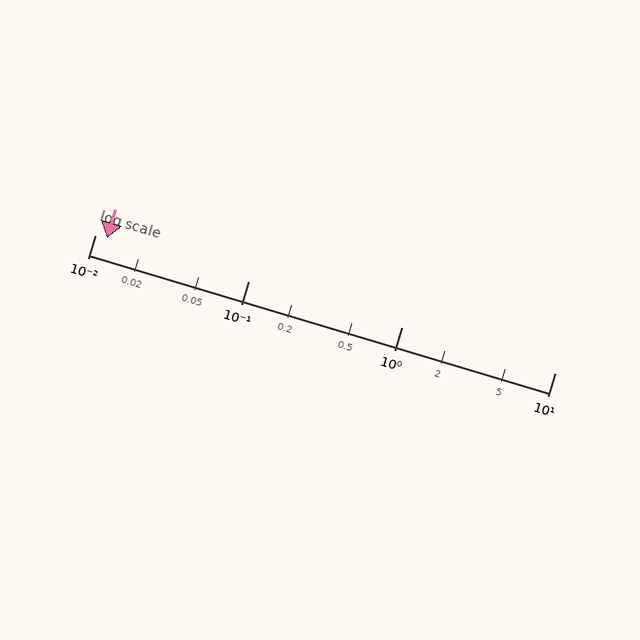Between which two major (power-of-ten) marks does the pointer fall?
The pointer is between 0.01 and 0.1.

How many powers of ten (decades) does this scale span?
The scale spans 3 decades, from 0.01 to 10.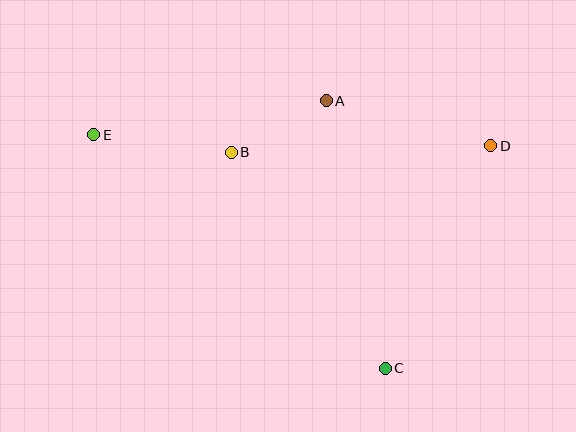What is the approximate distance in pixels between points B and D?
The distance between B and D is approximately 260 pixels.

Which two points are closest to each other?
Points A and B are closest to each other.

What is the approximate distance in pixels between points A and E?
The distance between A and E is approximately 235 pixels.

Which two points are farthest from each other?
Points D and E are farthest from each other.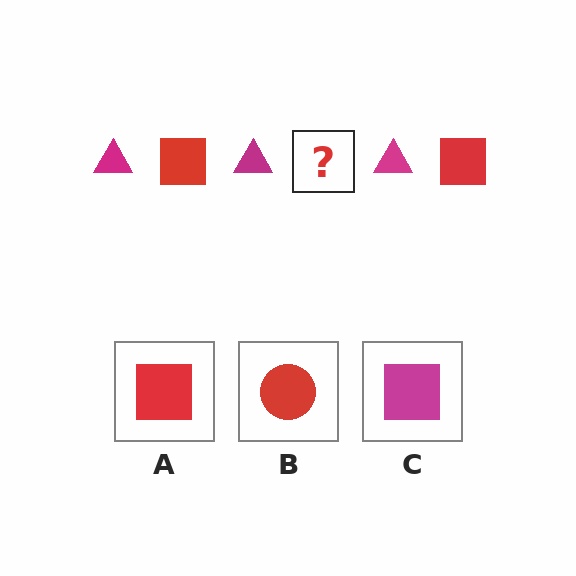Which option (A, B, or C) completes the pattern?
A.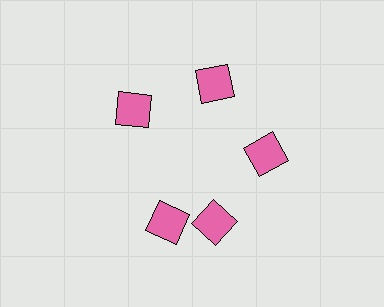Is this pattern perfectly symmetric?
No. The 5 pink diamonds are arranged in a ring, but one element near the 8 o'clock position is rotated out of alignment along the ring, breaking the 5-fold rotational symmetry.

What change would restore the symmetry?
The symmetry would be restored by rotating it back into even spacing with its neighbors so that all 5 diamonds sit at equal angles and equal distance from the center.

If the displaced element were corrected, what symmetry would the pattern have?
It would have 5-fold rotational symmetry — the pattern would map onto itself every 72 degrees.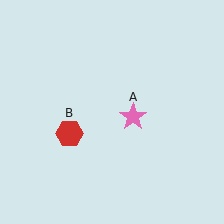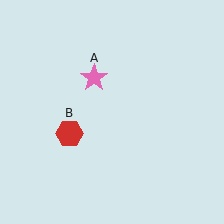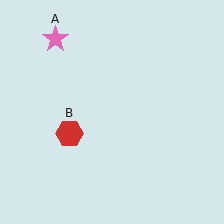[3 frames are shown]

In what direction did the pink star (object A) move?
The pink star (object A) moved up and to the left.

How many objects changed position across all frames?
1 object changed position: pink star (object A).